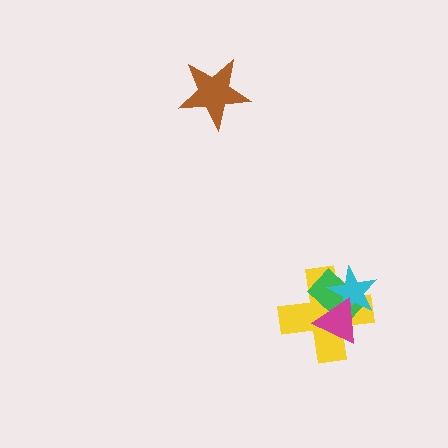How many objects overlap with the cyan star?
3 objects overlap with the cyan star.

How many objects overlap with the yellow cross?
3 objects overlap with the yellow cross.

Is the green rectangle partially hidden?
Yes, it is partially covered by another shape.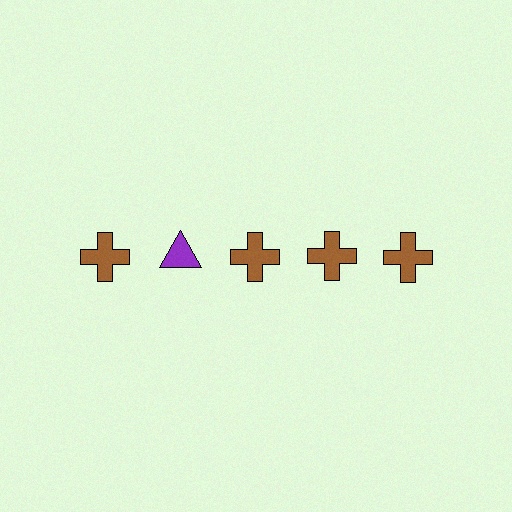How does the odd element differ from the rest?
It differs in both color (purple instead of brown) and shape (triangle instead of cross).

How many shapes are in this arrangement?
There are 5 shapes arranged in a grid pattern.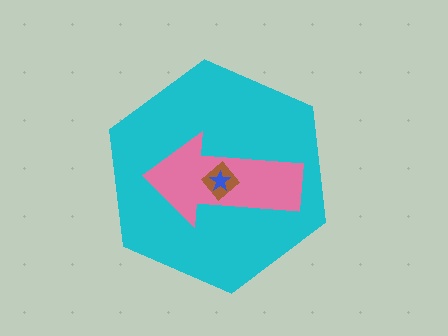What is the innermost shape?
The blue star.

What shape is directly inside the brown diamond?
The blue star.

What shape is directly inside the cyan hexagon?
The pink arrow.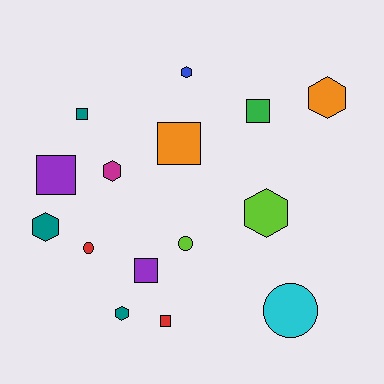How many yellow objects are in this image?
There are no yellow objects.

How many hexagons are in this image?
There are 6 hexagons.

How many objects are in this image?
There are 15 objects.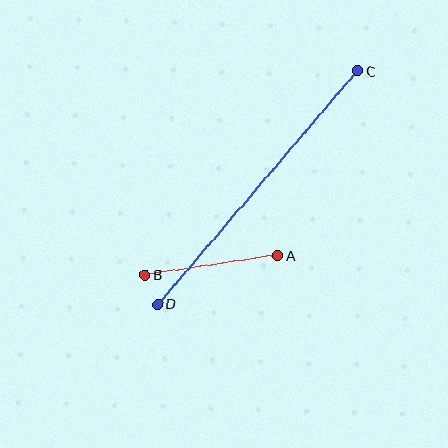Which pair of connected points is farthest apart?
Points C and D are farthest apart.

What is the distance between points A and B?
The distance is approximately 134 pixels.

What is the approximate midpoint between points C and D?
The midpoint is at approximately (258, 188) pixels.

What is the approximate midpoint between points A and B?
The midpoint is at approximately (212, 265) pixels.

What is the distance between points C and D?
The distance is approximately 307 pixels.